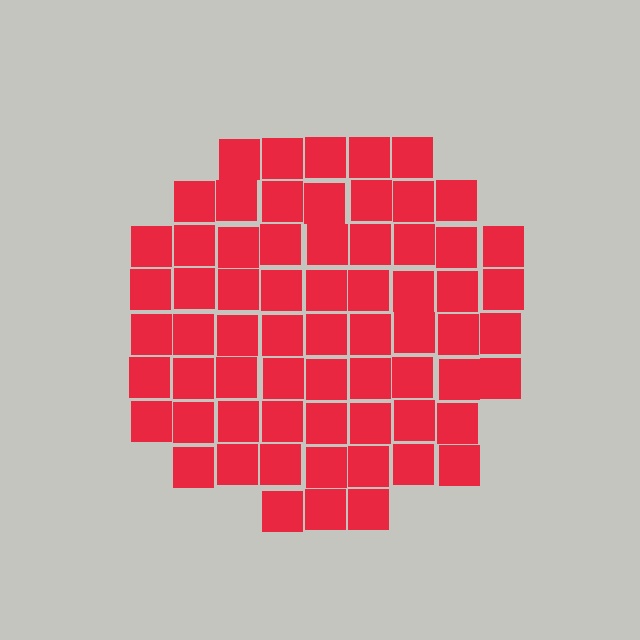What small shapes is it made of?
It is made of small squares.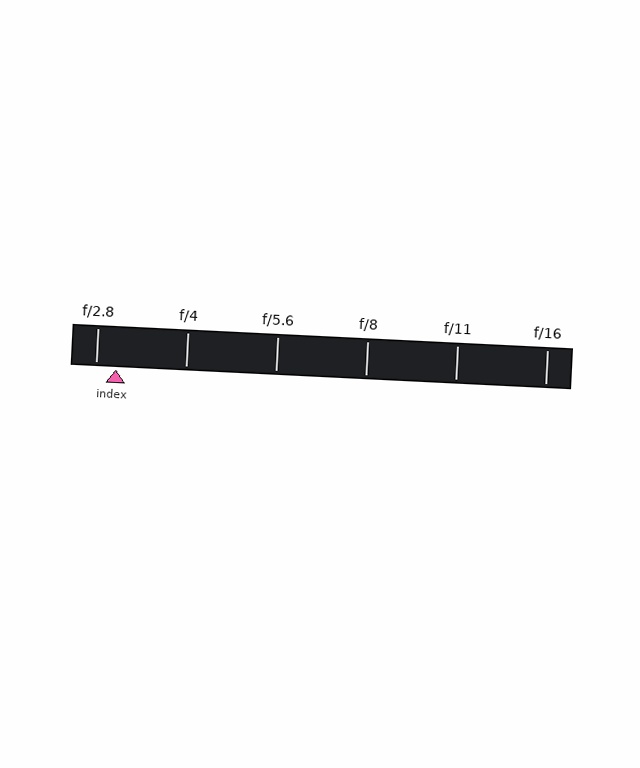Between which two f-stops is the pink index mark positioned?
The index mark is between f/2.8 and f/4.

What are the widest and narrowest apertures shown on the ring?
The widest aperture shown is f/2.8 and the narrowest is f/16.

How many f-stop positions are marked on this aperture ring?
There are 6 f-stop positions marked.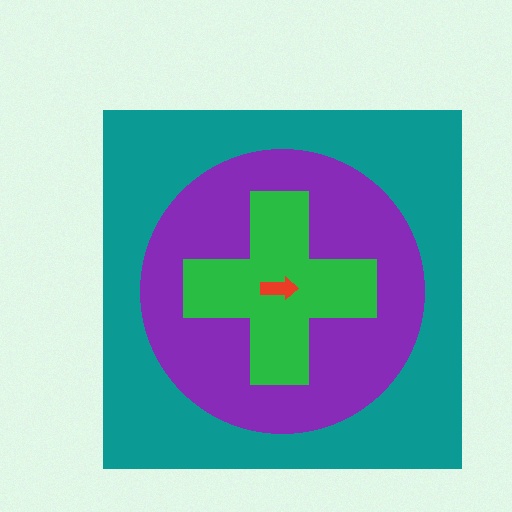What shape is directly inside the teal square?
The purple circle.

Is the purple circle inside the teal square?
Yes.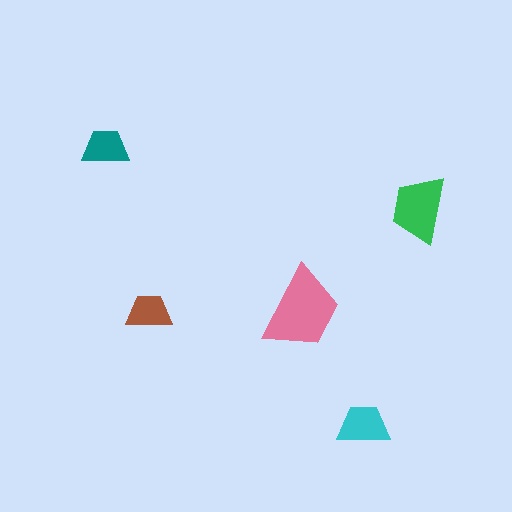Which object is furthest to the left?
The teal trapezoid is leftmost.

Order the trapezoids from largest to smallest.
the pink one, the green one, the cyan one, the teal one, the brown one.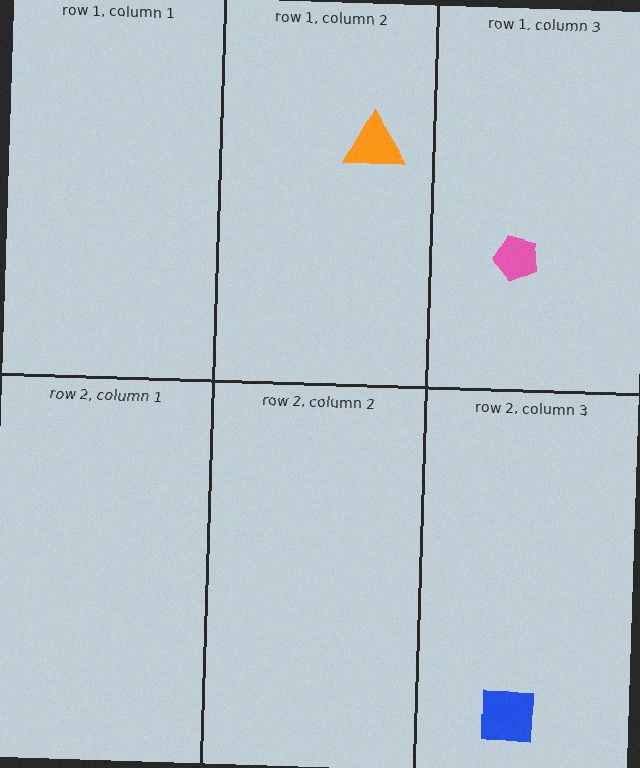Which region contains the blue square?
The row 2, column 3 region.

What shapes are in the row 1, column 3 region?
The pink pentagon.